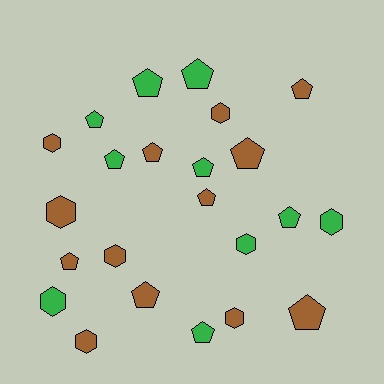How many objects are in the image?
There are 23 objects.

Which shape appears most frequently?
Pentagon, with 14 objects.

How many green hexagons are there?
There are 3 green hexagons.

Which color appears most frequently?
Brown, with 13 objects.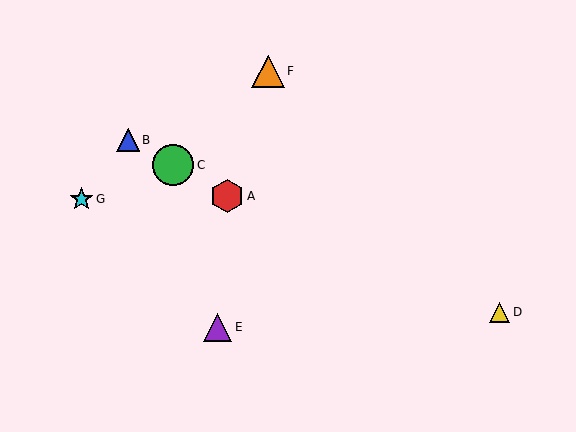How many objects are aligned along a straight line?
3 objects (A, B, C) are aligned along a straight line.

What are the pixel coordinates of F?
Object F is at (268, 71).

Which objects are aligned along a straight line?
Objects A, B, C are aligned along a straight line.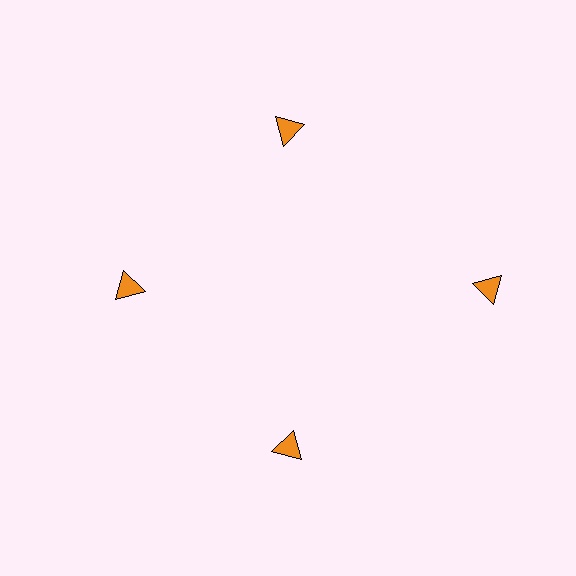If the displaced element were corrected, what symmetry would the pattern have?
It would have 4-fold rotational symmetry — the pattern would map onto itself every 90 degrees.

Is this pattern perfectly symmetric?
No. The 4 orange triangles are arranged in a ring, but one element near the 3 o'clock position is pushed outward from the center, breaking the 4-fold rotational symmetry.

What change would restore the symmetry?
The symmetry would be restored by moving it inward, back onto the ring so that all 4 triangles sit at equal angles and equal distance from the center.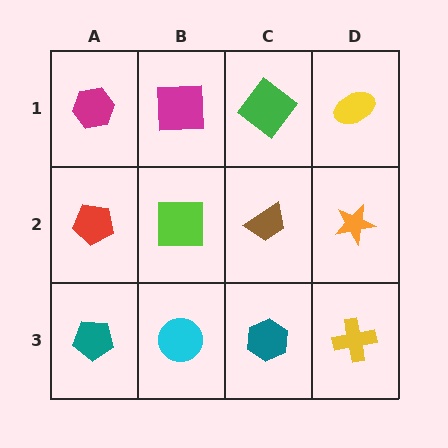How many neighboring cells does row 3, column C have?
3.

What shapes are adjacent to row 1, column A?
A red pentagon (row 2, column A), a magenta square (row 1, column B).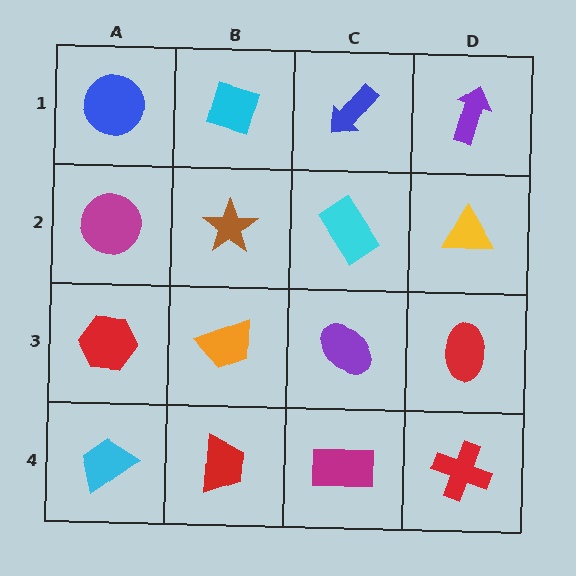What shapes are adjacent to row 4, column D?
A red ellipse (row 3, column D), a magenta rectangle (row 4, column C).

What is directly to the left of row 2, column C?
A brown star.